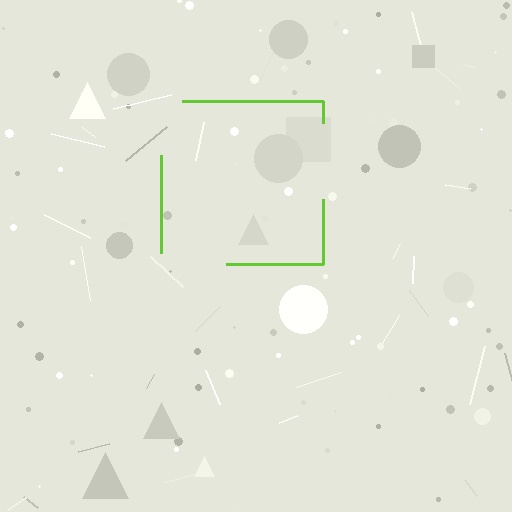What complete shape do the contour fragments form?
The contour fragments form a square.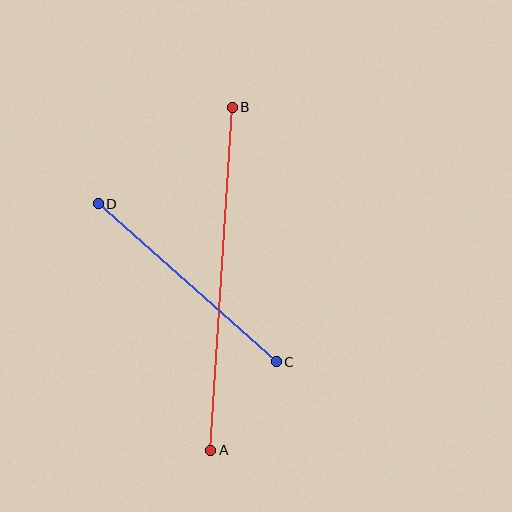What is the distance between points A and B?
The distance is approximately 344 pixels.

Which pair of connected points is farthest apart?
Points A and B are farthest apart.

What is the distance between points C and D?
The distance is approximately 238 pixels.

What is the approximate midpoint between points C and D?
The midpoint is at approximately (187, 283) pixels.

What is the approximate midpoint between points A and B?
The midpoint is at approximately (222, 279) pixels.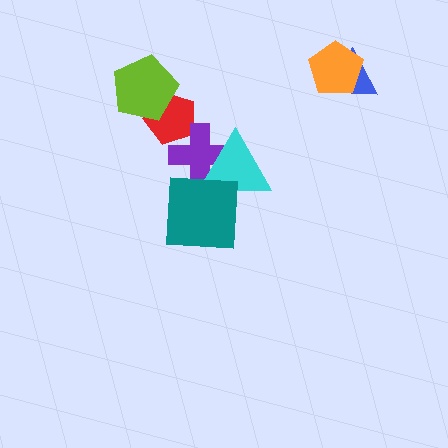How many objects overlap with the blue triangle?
1 object overlaps with the blue triangle.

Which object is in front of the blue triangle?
The orange pentagon is in front of the blue triangle.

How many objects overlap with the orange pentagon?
1 object overlaps with the orange pentagon.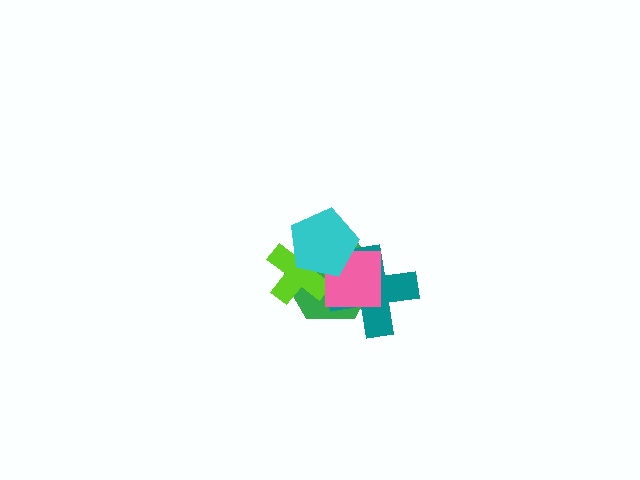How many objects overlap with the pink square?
4 objects overlap with the pink square.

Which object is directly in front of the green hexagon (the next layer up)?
The teal cross is directly in front of the green hexagon.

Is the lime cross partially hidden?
Yes, it is partially covered by another shape.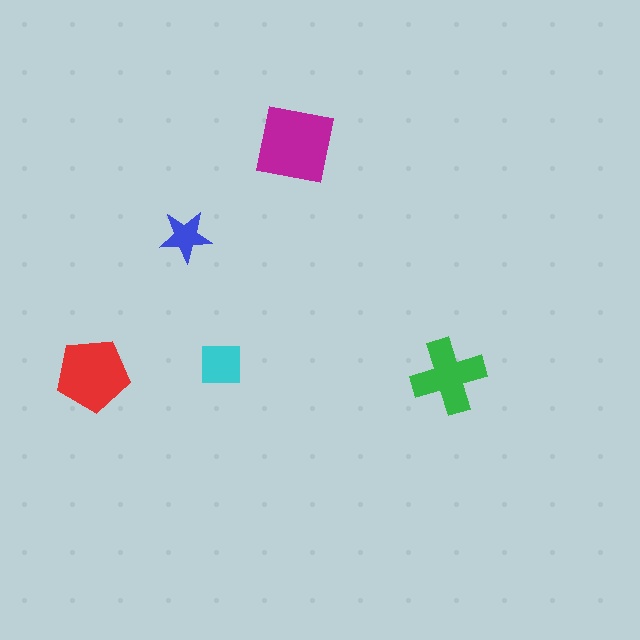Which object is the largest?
The magenta square.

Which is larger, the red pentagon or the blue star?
The red pentagon.